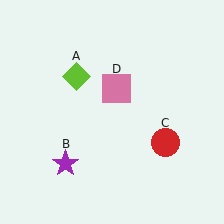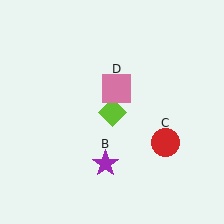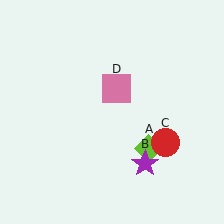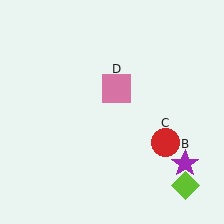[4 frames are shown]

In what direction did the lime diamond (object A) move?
The lime diamond (object A) moved down and to the right.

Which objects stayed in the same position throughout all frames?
Red circle (object C) and pink square (object D) remained stationary.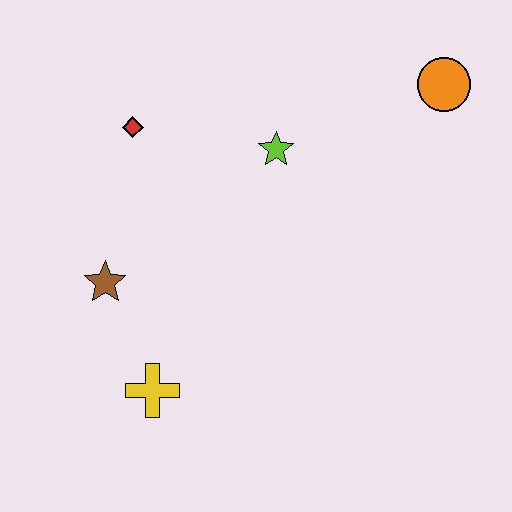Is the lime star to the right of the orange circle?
No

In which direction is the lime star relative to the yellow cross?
The lime star is above the yellow cross.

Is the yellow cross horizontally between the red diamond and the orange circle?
Yes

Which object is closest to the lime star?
The red diamond is closest to the lime star.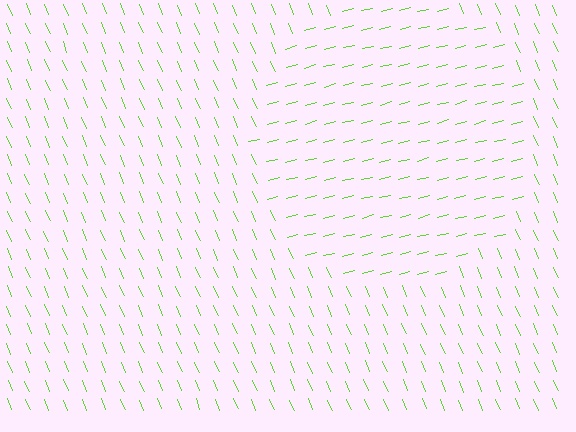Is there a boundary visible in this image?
Yes, there is a texture boundary formed by a change in line orientation.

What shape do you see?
I see a circle.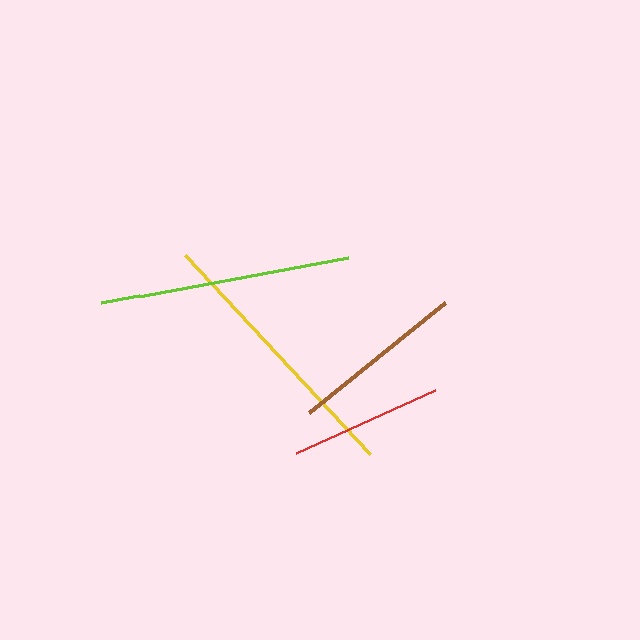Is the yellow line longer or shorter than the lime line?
The yellow line is longer than the lime line.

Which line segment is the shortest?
The red line is the shortest at approximately 153 pixels.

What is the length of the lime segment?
The lime segment is approximately 251 pixels long.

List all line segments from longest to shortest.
From longest to shortest: yellow, lime, brown, red.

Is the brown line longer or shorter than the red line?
The brown line is longer than the red line.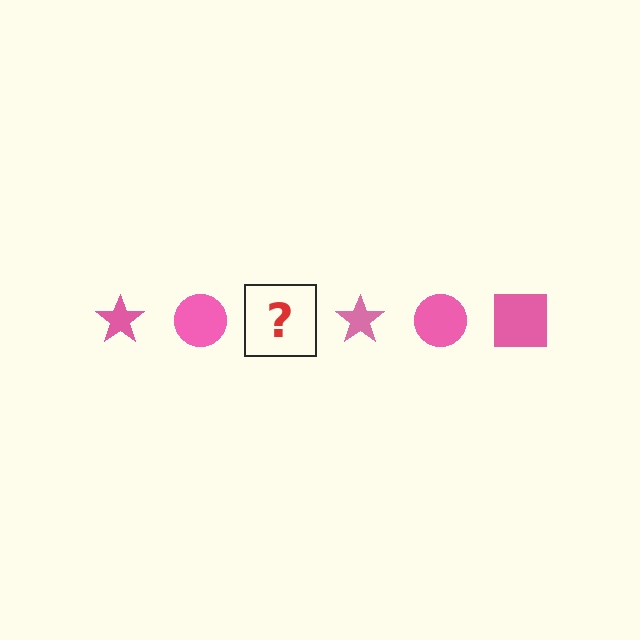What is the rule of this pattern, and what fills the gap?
The rule is that the pattern cycles through star, circle, square shapes in pink. The gap should be filled with a pink square.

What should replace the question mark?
The question mark should be replaced with a pink square.